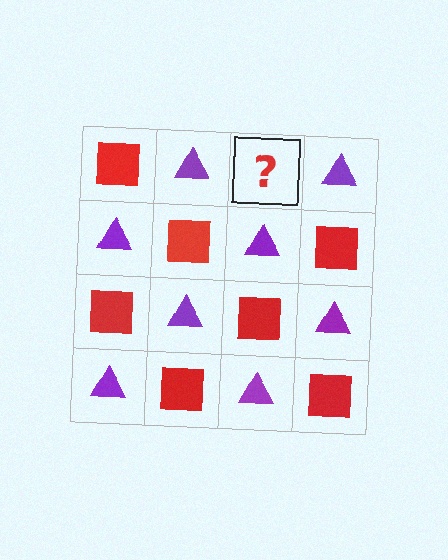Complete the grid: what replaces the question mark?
The question mark should be replaced with a red square.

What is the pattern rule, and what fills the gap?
The rule is that it alternates red square and purple triangle in a checkerboard pattern. The gap should be filled with a red square.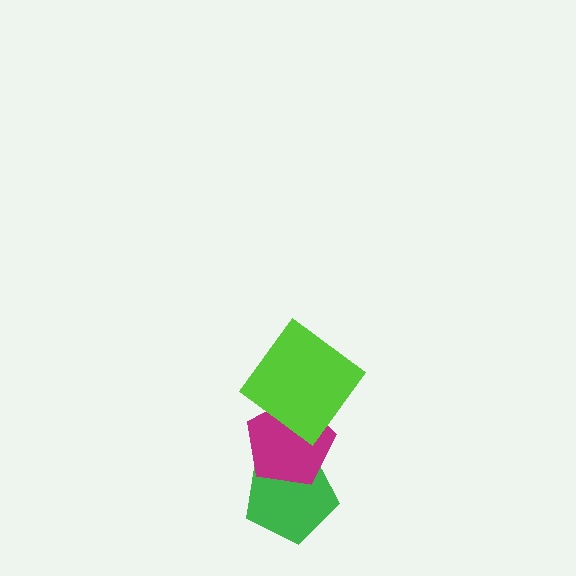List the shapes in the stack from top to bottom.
From top to bottom: the lime diamond, the magenta pentagon, the green pentagon.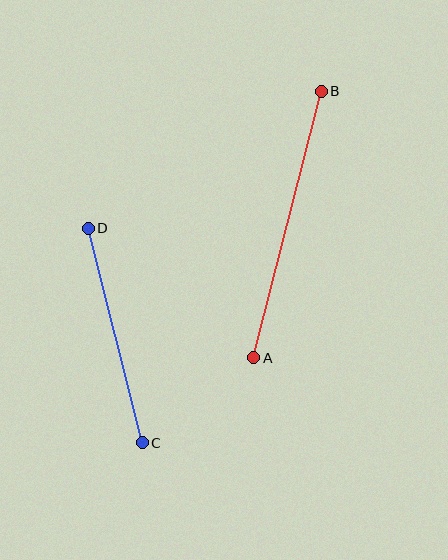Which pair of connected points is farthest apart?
Points A and B are farthest apart.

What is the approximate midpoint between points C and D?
The midpoint is at approximately (115, 335) pixels.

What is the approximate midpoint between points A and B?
The midpoint is at approximately (287, 224) pixels.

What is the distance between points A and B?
The distance is approximately 275 pixels.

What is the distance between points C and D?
The distance is approximately 222 pixels.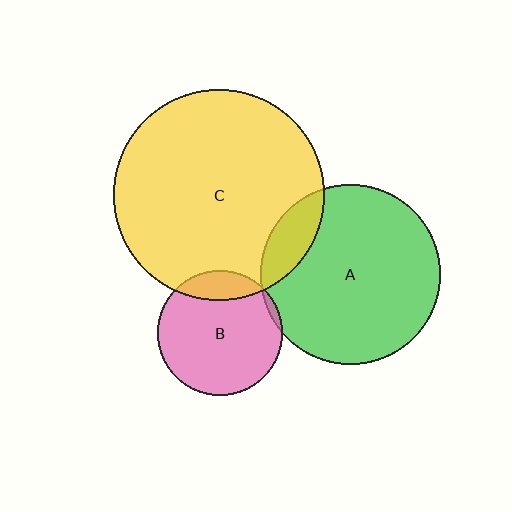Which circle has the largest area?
Circle C (yellow).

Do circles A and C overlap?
Yes.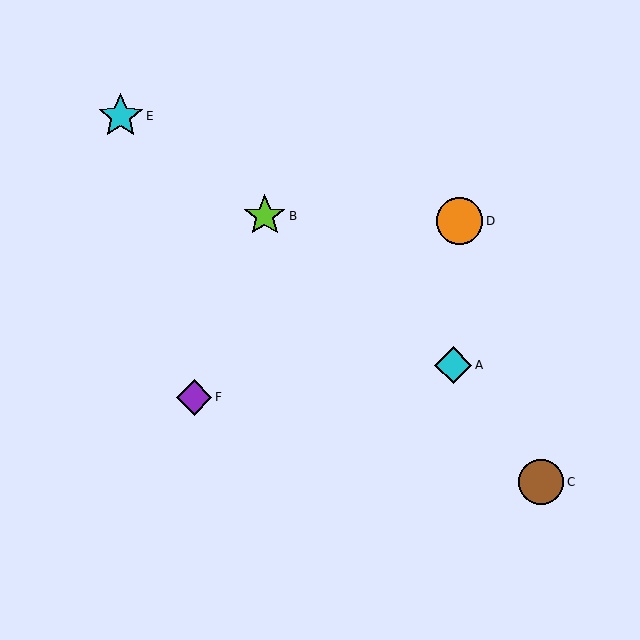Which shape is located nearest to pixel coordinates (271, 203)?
The lime star (labeled B) at (265, 216) is nearest to that location.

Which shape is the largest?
The orange circle (labeled D) is the largest.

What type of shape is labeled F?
Shape F is a purple diamond.